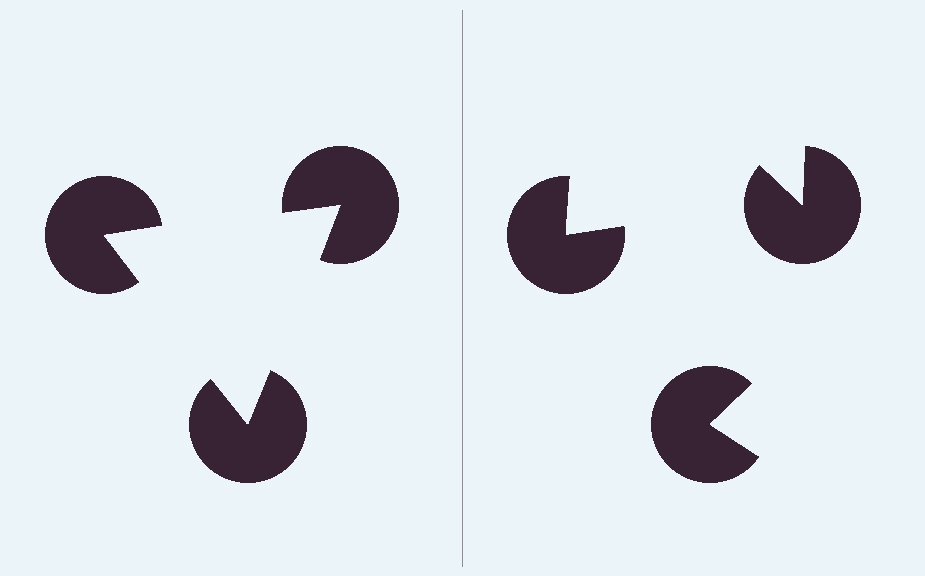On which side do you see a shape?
An illusory triangle appears on the left side. On the right side the wedge cuts are rotated, so no coherent shape forms.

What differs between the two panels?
The pac-man discs are positioned identically on both sides; only the wedge orientations differ. On the left they align to a triangle; on the right they are misaligned.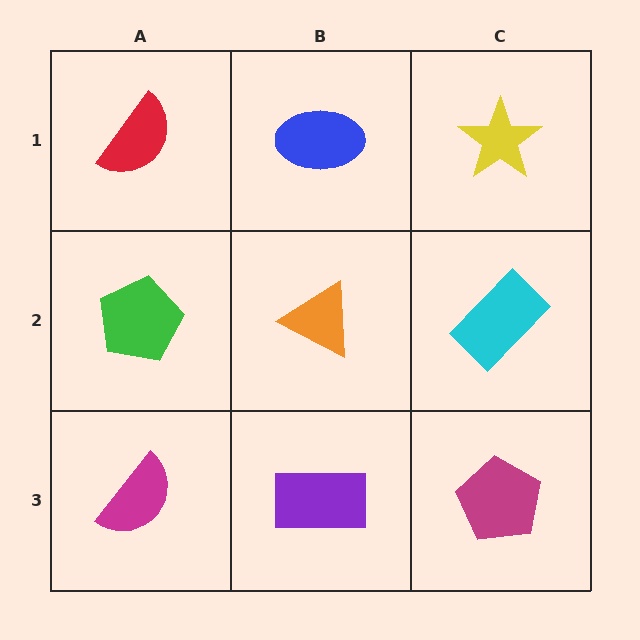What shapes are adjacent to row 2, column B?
A blue ellipse (row 1, column B), a purple rectangle (row 3, column B), a green pentagon (row 2, column A), a cyan rectangle (row 2, column C).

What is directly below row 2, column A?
A magenta semicircle.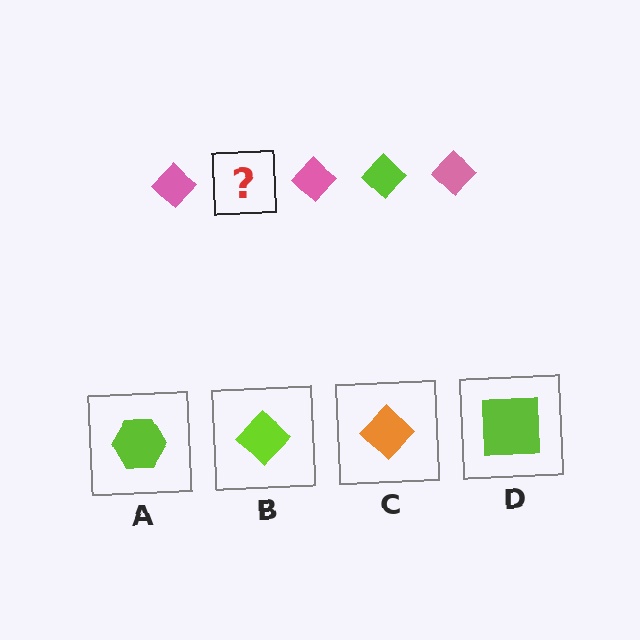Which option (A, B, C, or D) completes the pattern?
B.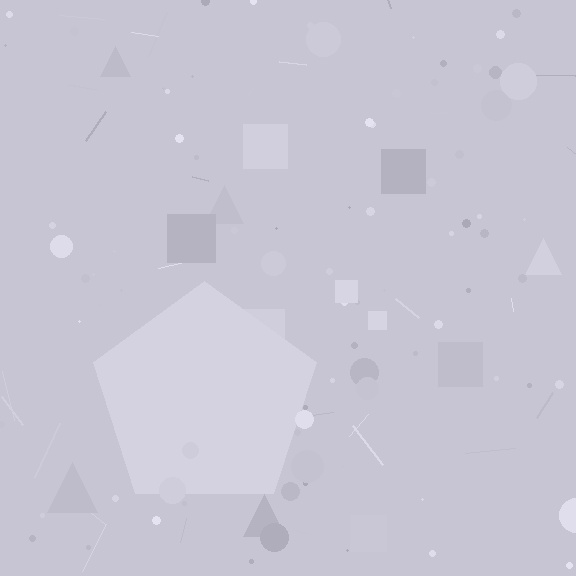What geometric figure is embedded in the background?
A pentagon is embedded in the background.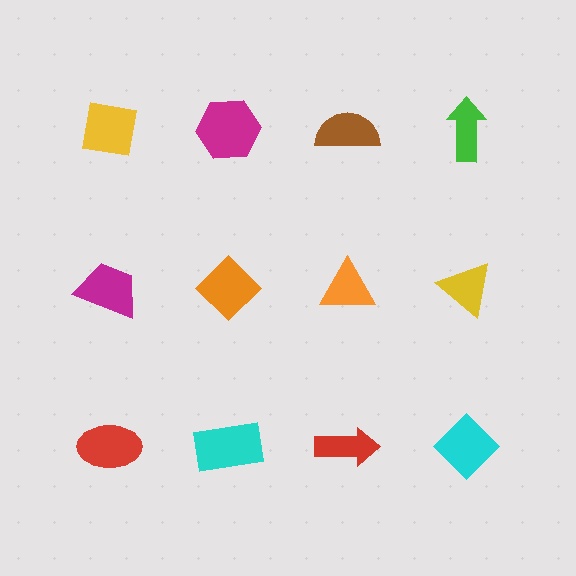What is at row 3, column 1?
A red ellipse.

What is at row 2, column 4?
A yellow triangle.